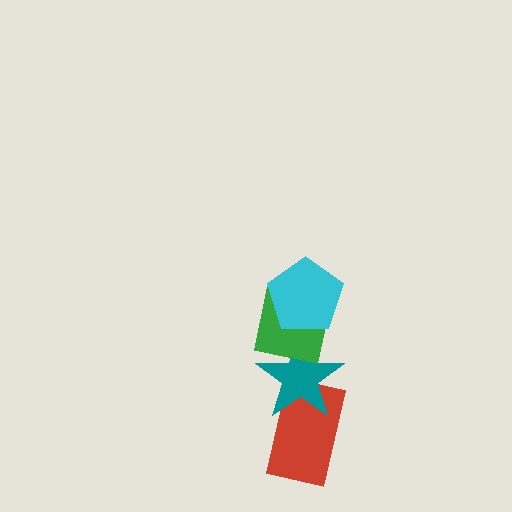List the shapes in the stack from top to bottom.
From top to bottom: the cyan pentagon, the green square, the teal star, the red rectangle.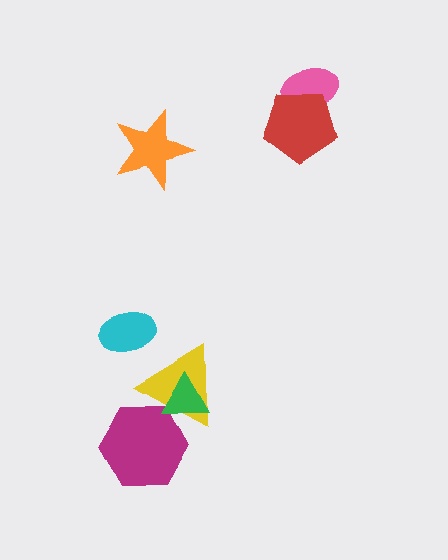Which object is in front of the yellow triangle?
The green triangle is in front of the yellow triangle.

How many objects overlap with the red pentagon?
1 object overlaps with the red pentagon.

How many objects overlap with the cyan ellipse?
0 objects overlap with the cyan ellipse.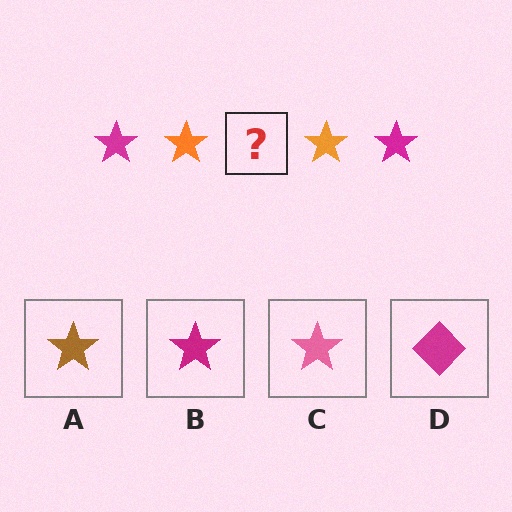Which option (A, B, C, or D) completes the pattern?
B.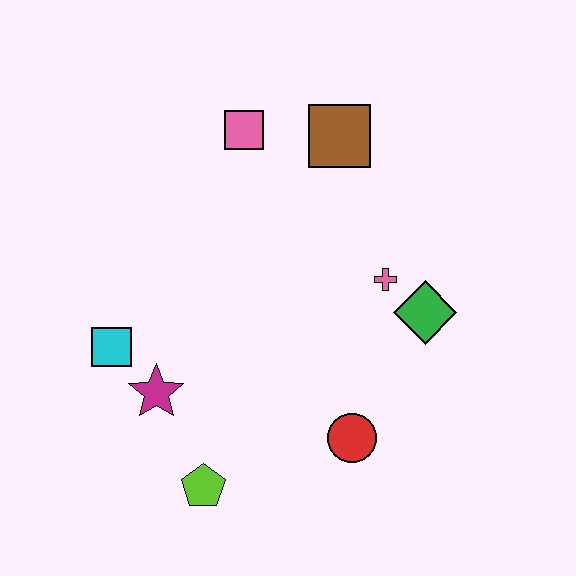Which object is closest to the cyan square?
The magenta star is closest to the cyan square.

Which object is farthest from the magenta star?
The brown square is farthest from the magenta star.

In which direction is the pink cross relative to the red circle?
The pink cross is above the red circle.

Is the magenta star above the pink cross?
No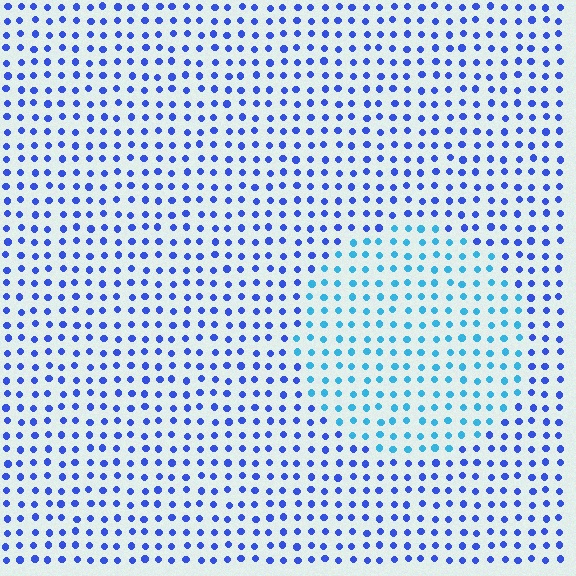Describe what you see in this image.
The image is filled with small blue elements in a uniform arrangement. A circle-shaped region is visible where the elements are tinted to a slightly different hue, forming a subtle color boundary.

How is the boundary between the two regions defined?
The boundary is defined purely by a slight shift in hue (about 35 degrees). Spacing, size, and orientation are identical on both sides.